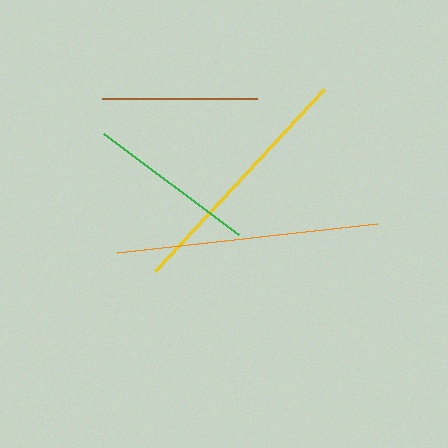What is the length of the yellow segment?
The yellow segment is approximately 249 pixels long.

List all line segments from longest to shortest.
From longest to shortest: orange, yellow, green, brown.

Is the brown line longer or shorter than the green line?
The green line is longer than the brown line.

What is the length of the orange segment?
The orange segment is approximately 261 pixels long.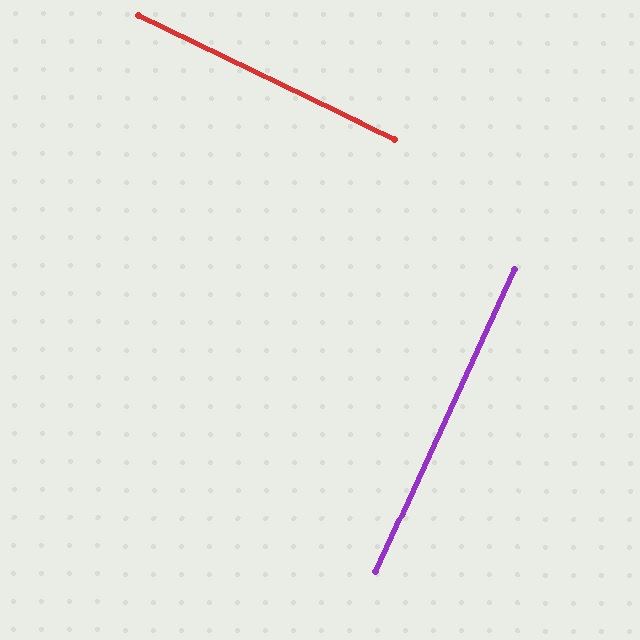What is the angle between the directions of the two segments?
Approximately 89 degrees.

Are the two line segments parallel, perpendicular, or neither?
Perpendicular — they meet at approximately 89°.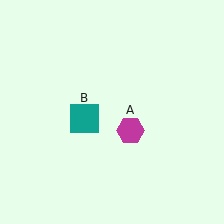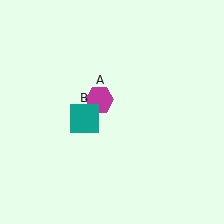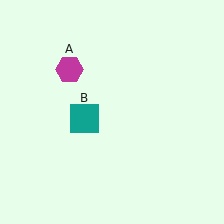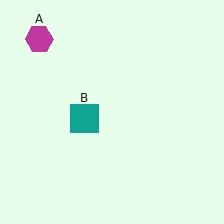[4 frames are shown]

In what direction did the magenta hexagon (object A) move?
The magenta hexagon (object A) moved up and to the left.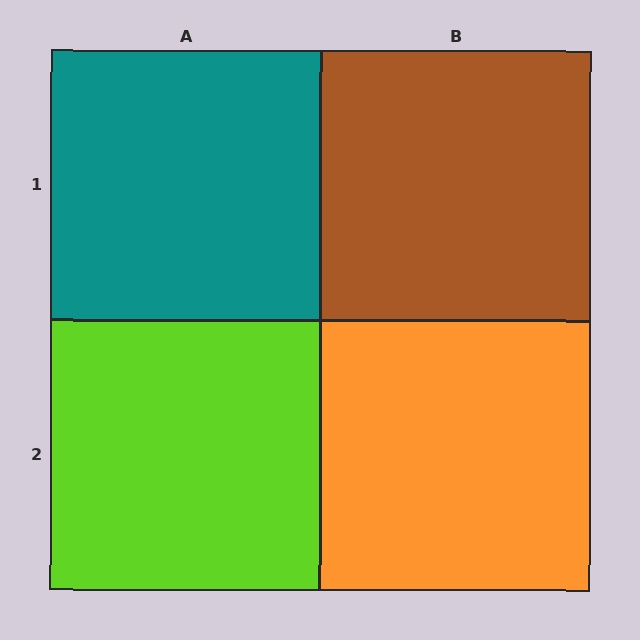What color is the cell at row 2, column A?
Lime.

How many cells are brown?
1 cell is brown.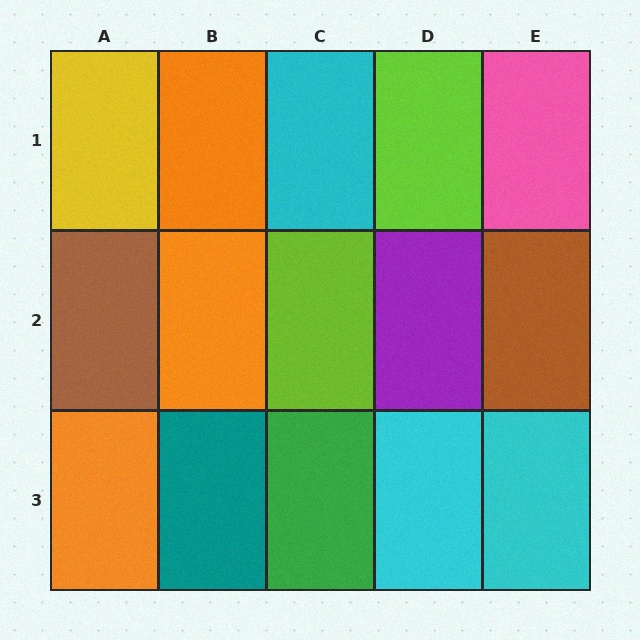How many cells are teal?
1 cell is teal.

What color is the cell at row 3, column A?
Orange.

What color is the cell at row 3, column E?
Cyan.